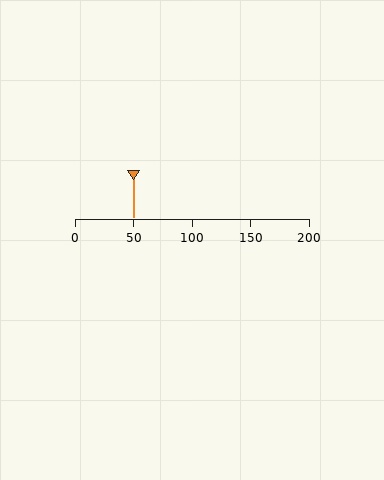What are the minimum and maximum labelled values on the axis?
The axis runs from 0 to 200.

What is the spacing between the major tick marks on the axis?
The major ticks are spaced 50 apart.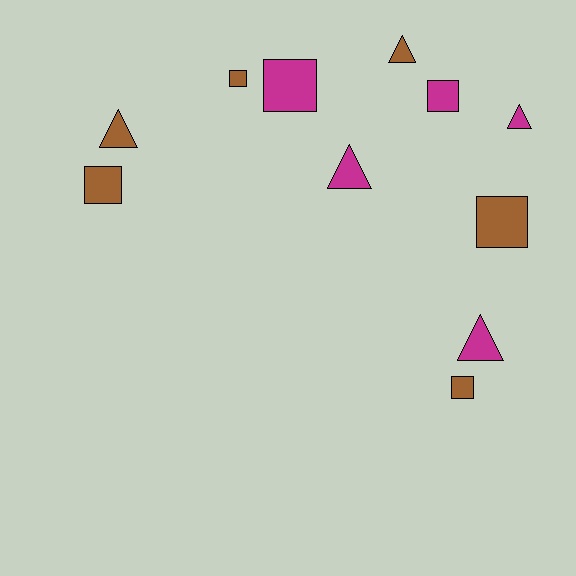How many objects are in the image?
There are 11 objects.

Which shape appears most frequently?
Square, with 6 objects.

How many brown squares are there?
There are 4 brown squares.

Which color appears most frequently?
Brown, with 6 objects.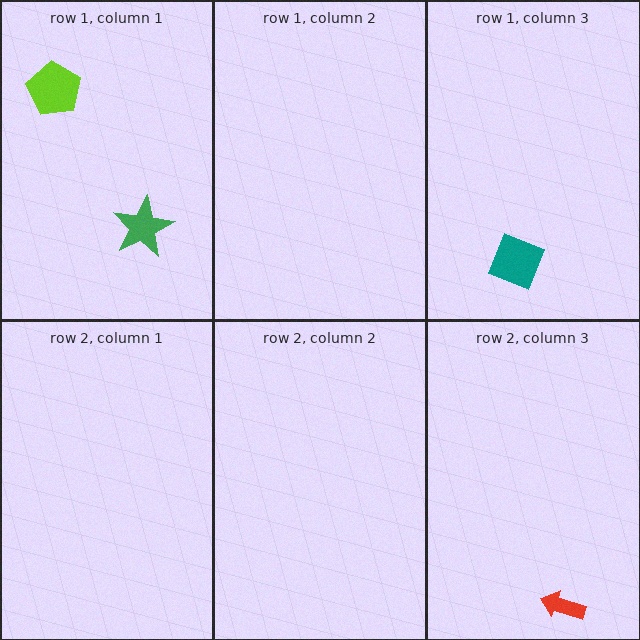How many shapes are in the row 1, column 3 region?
1.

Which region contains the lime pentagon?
The row 1, column 1 region.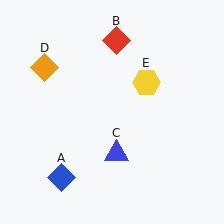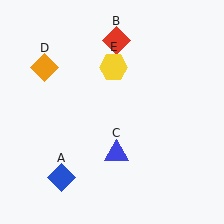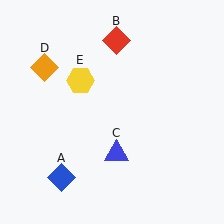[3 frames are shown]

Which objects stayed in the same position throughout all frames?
Blue diamond (object A) and red diamond (object B) and blue triangle (object C) and orange diamond (object D) remained stationary.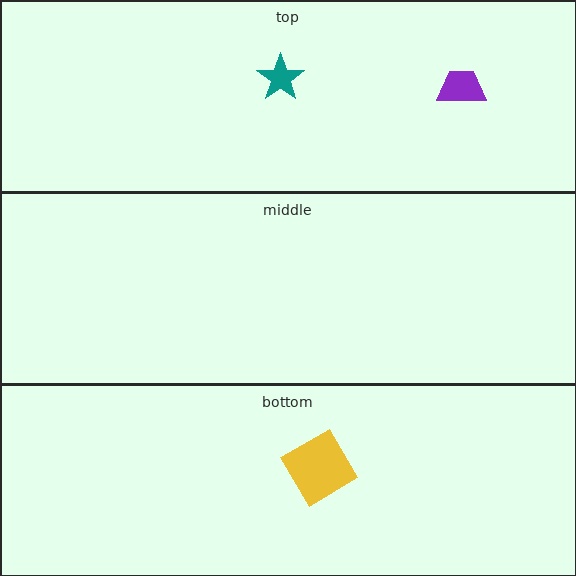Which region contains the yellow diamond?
The bottom region.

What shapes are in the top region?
The teal star, the purple trapezoid.